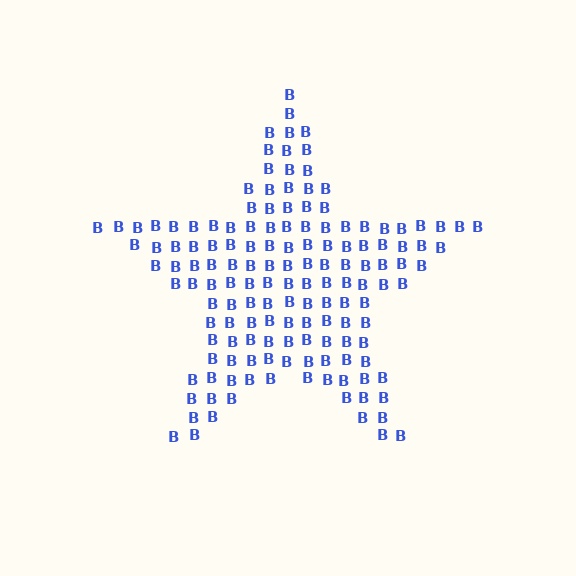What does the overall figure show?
The overall figure shows a star.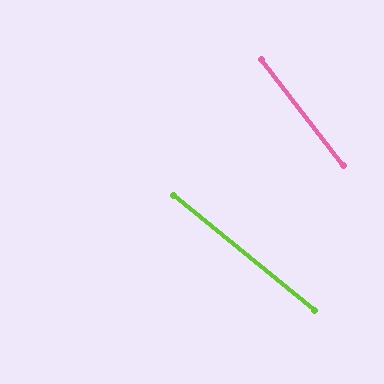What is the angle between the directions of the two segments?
Approximately 13 degrees.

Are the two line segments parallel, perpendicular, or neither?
Neither parallel nor perpendicular — they differ by about 13°.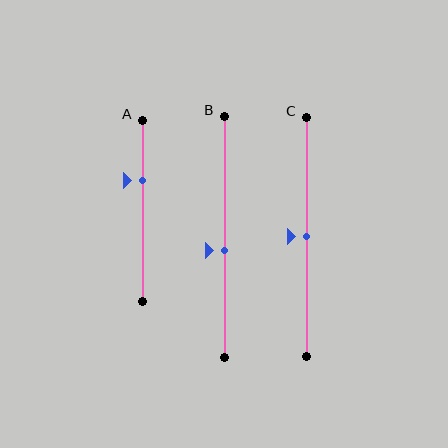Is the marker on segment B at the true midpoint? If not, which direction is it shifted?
No, the marker on segment B is shifted downward by about 6% of the segment length.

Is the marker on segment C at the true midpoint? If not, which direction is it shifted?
Yes, the marker on segment C is at the true midpoint.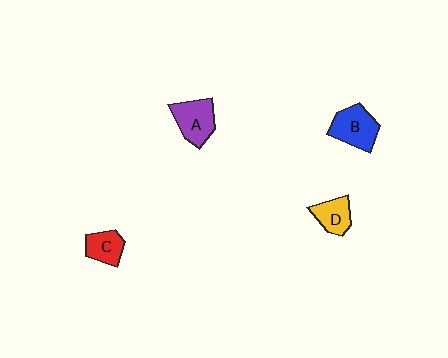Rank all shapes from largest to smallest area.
From largest to smallest: B (blue), A (purple), D (yellow), C (red).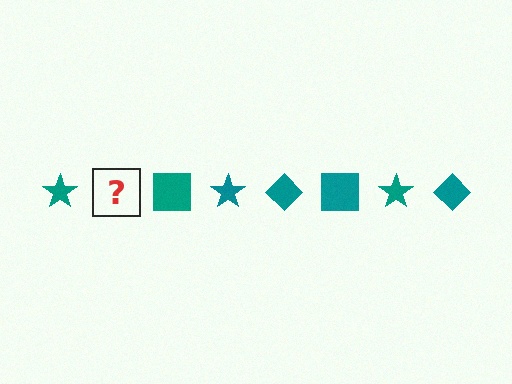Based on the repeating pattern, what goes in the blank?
The blank should be a teal diamond.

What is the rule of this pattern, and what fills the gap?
The rule is that the pattern cycles through star, diamond, square shapes in teal. The gap should be filled with a teal diamond.